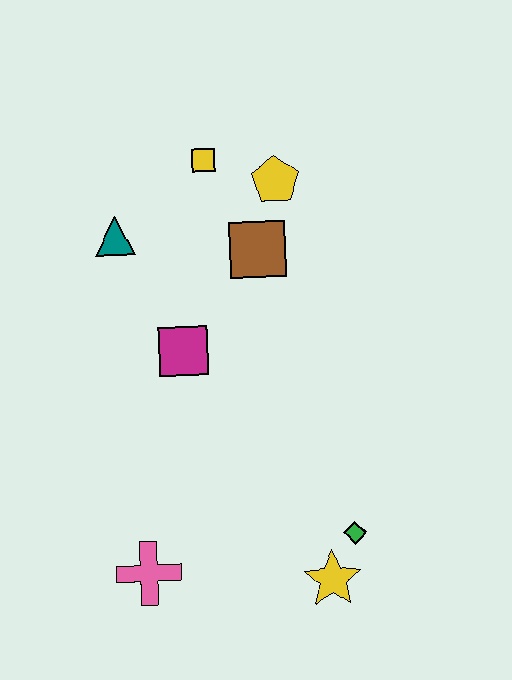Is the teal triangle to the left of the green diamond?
Yes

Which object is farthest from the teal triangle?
The yellow star is farthest from the teal triangle.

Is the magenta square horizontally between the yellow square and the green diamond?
No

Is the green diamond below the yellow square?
Yes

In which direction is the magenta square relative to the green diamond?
The magenta square is above the green diamond.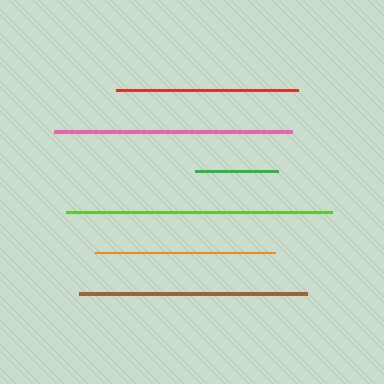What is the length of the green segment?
The green segment is approximately 83 pixels long.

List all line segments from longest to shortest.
From longest to shortest: lime, pink, brown, red, orange, green.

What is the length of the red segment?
The red segment is approximately 181 pixels long.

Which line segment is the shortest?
The green line is the shortest at approximately 83 pixels.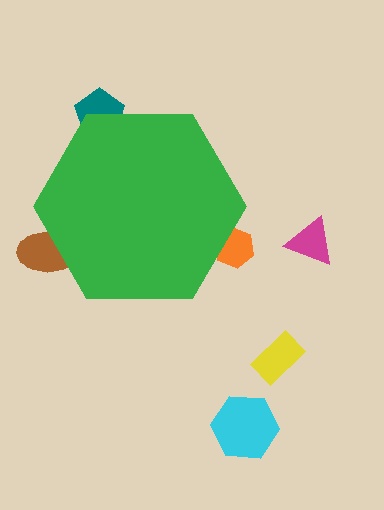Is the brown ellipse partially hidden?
Yes, the brown ellipse is partially hidden behind the green hexagon.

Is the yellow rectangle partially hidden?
No, the yellow rectangle is fully visible.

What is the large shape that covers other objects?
A green hexagon.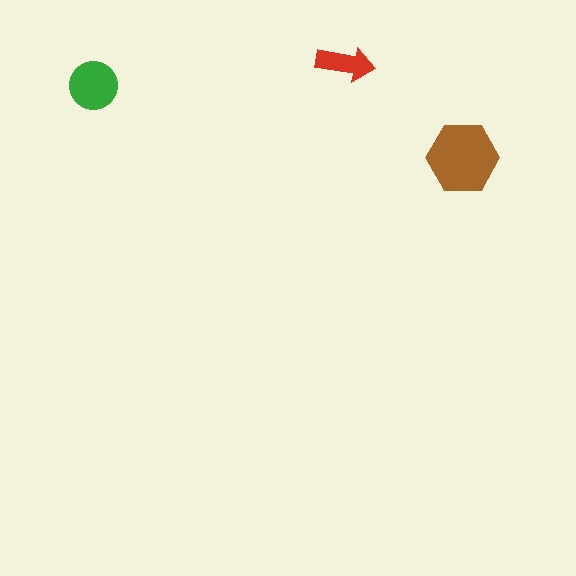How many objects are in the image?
There are 3 objects in the image.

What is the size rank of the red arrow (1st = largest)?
3rd.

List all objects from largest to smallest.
The brown hexagon, the green circle, the red arrow.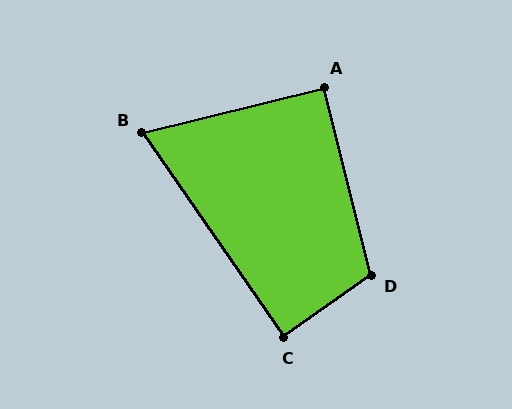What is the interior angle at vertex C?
Approximately 90 degrees (approximately right).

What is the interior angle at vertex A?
Approximately 90 degrees (approximately right).